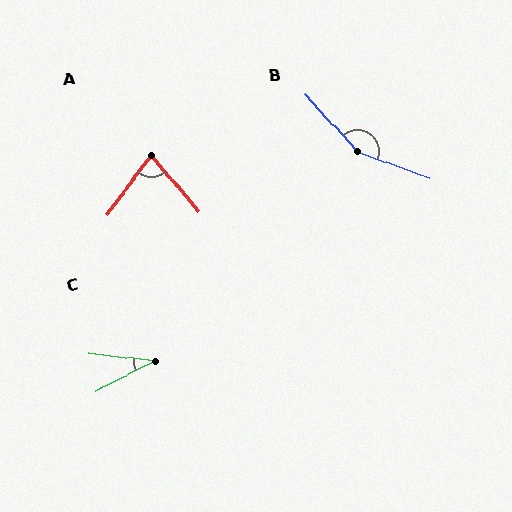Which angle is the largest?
B, at approximately 152 degrees.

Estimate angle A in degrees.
Approximately 77 degrees.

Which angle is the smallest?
C, at approximately 33 degrees.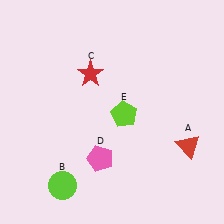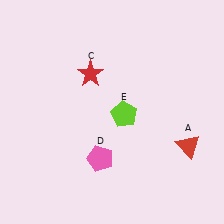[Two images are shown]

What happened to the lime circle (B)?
The lime circle (B) was removed in Image 2. It was in the bottom-left area of Image 1.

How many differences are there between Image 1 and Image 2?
There is 1 difference between the two images.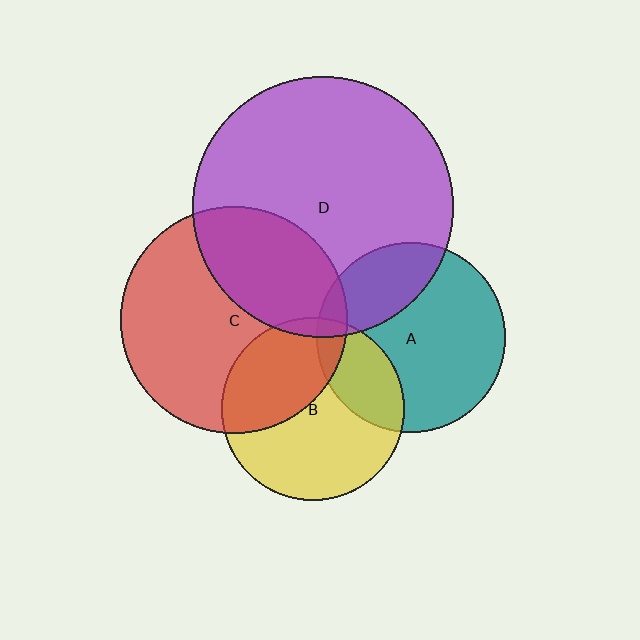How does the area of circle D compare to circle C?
Approximately 1.3 times.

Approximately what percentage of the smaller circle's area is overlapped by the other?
Approximately 25%.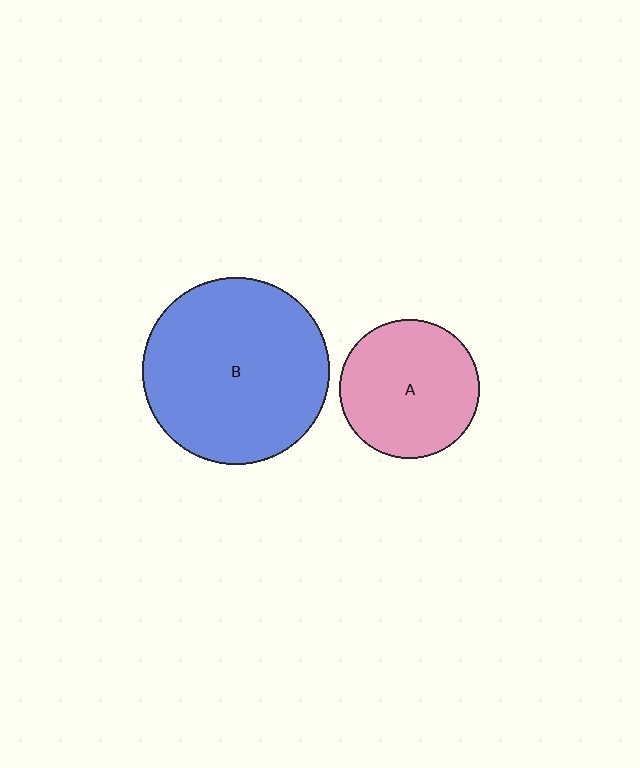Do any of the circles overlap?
No, none of the circles overlap.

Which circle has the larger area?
Circle B (blue).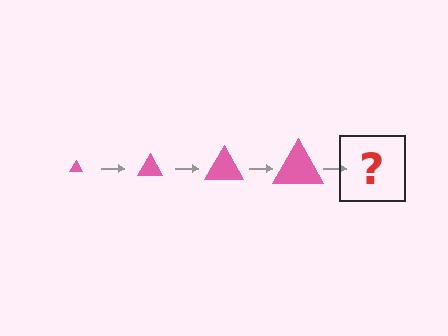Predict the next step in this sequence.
The next step is a pink triangle, larger than the previous one.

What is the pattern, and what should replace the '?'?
The pattern is that the triangle gets progressively larger each step. The '?' should be a pink triangle, larger than the previous one.